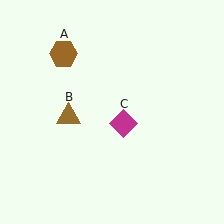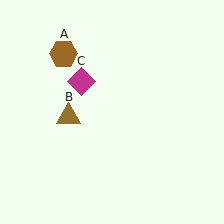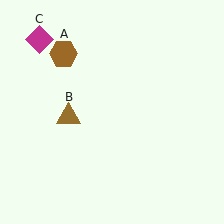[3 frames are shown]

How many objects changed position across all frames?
1 object changed position: magenta diamond (object C).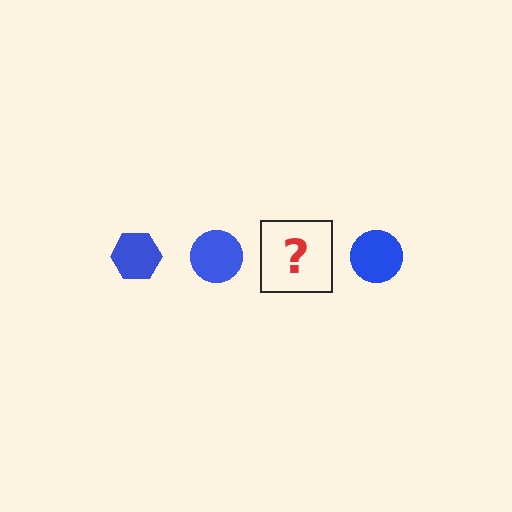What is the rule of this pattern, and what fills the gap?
The rule is that the pattern cycles through hexagon, circle shapes in blue. The gap should be filled with a blue hexagon.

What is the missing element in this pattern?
The missing element is a blue hexagon.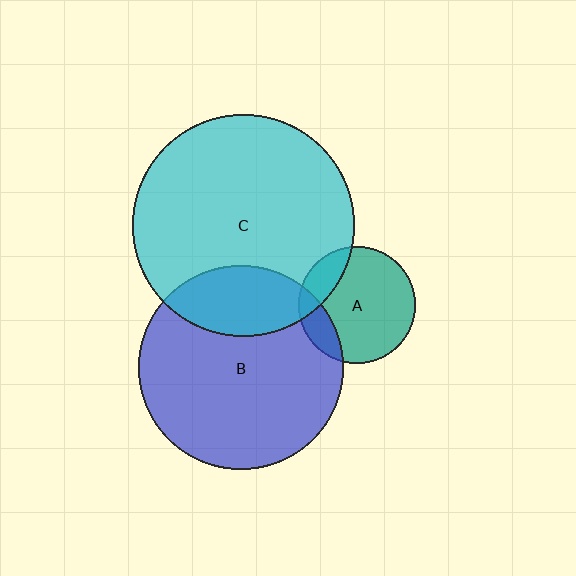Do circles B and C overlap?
Yes.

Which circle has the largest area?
Circle C (cyan).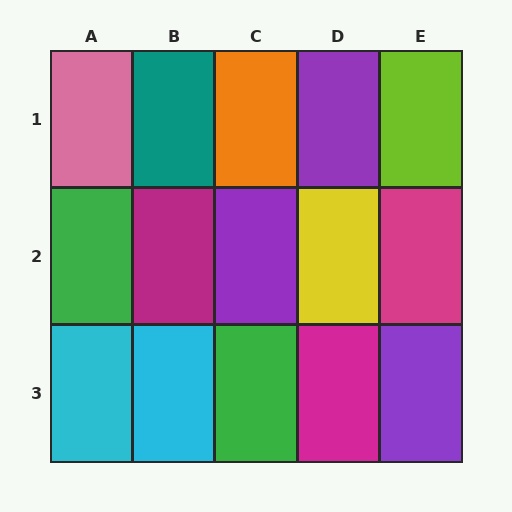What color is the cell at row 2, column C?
Purple.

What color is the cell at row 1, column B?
Teal.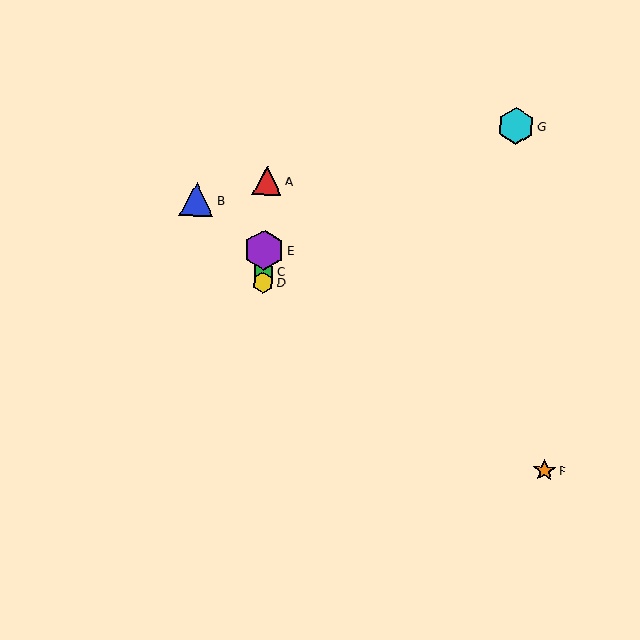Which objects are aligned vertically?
Objects A, C, D, E are aligned vertically.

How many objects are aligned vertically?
4 objects (A, C, D, E) are aligned vertically.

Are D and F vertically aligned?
No, D is at x≈263 and F is at x≈544.